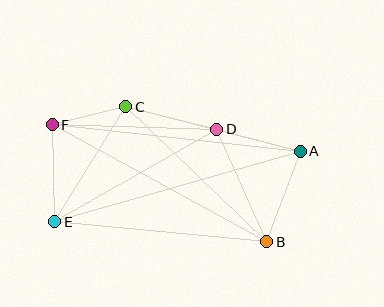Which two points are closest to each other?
Points C and F are closest to each other.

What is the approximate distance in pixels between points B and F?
The distance between B and F is approximately 245 pixels.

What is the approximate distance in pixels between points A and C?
The distance between A and C is approximately 180 pixels.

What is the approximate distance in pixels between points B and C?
The distance between B and C is approximately 195 pixels.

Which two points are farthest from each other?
Points A and E are farthest from each other.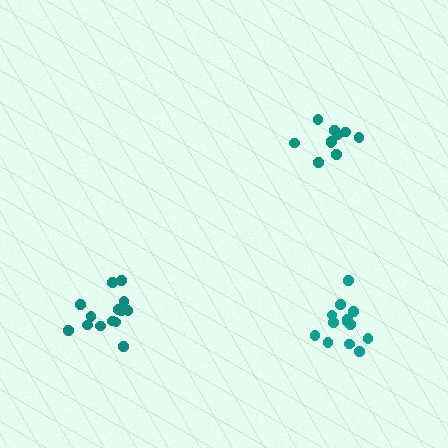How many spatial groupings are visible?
There are 3 spatial groupings.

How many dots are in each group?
Group 1: 14 dots, Group 2: 10 dots, Group 3: 14 dots (38 total).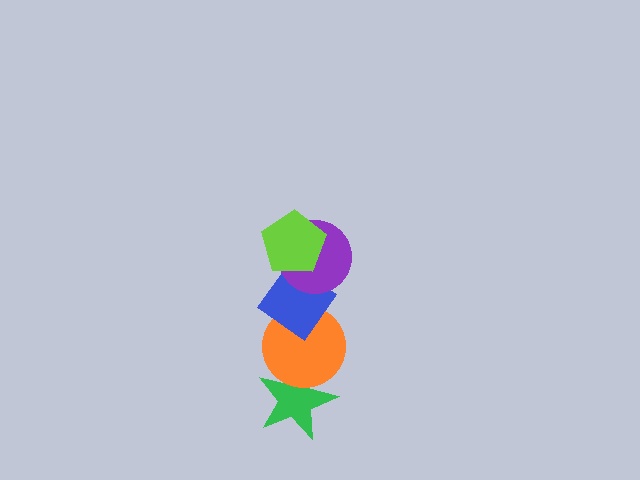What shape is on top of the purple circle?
The lime pentagon is on top of the purple circle.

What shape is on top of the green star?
The orange circle is on top of the green star.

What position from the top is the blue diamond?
The blue diamond is 3rd from the top.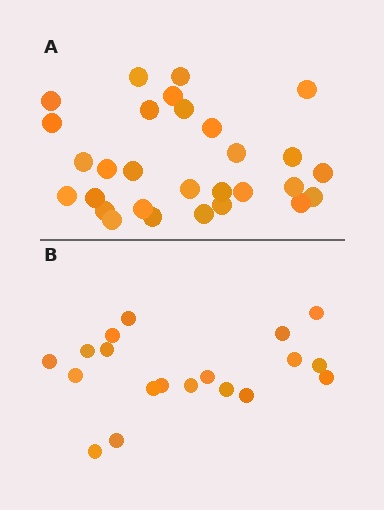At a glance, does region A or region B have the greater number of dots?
Region A (the top region) has more dots.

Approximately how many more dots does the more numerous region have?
Region A has roughly 10 or so more dots than region B.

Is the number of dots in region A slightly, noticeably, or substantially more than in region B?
Region A has substantially more. The ratio is roughly 1.5 to 1.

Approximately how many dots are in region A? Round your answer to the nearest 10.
About 30 dots. (The exact count is 29, which rounds to 30.)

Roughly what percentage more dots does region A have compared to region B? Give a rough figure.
About 55% more.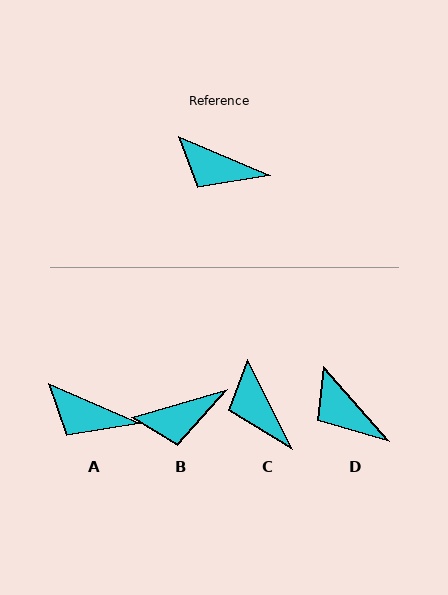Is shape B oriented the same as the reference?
No, it is off by about 39 degrees.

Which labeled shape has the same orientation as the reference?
A.